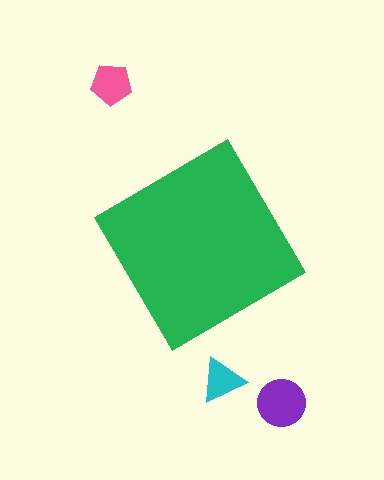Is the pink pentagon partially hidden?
No, the pink pentagon is fully visible.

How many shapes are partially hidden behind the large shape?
0 shapes are partially hidden.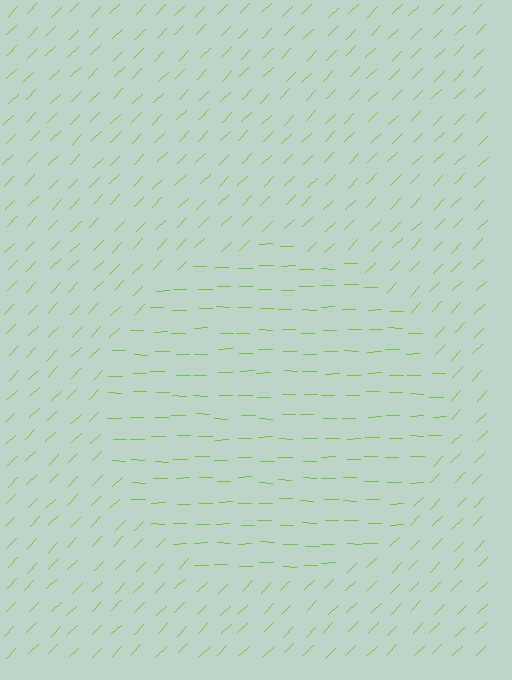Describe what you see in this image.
The image is filled with small lime line segments. A circle region in the image has lines oriented differently from the surrounding lines, creating a visible texture boundary.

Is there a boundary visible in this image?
Yes, there is a texture boundary formed by a change in line orientation.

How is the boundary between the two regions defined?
The boundary is defined purely by a change in line orientation (approximately 45 degrees difference). All lines are the same color and thickness.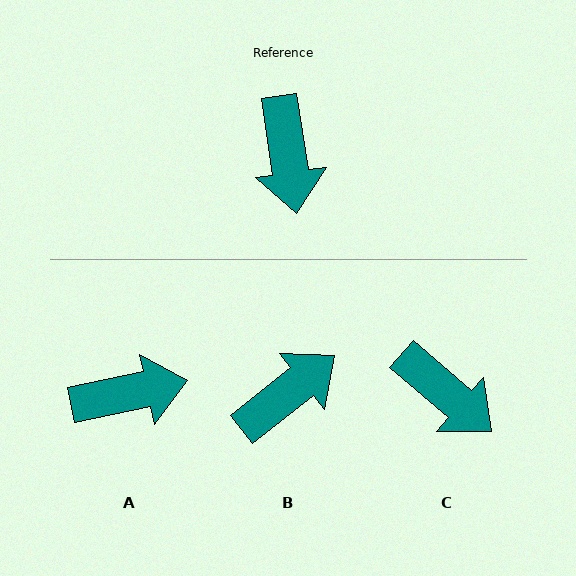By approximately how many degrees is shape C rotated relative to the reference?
Approximately 41 degrees counter-clockwise.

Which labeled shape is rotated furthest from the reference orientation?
B, about 120 degrees away.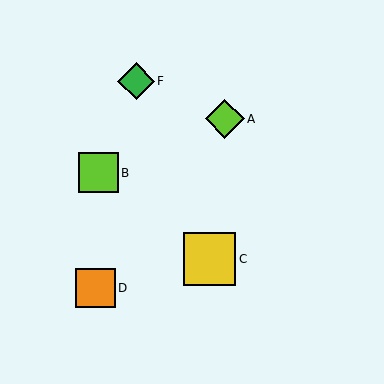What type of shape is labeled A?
Shape A is a lime diamond.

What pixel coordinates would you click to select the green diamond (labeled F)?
Click at (136, 81) to select the green diamond F.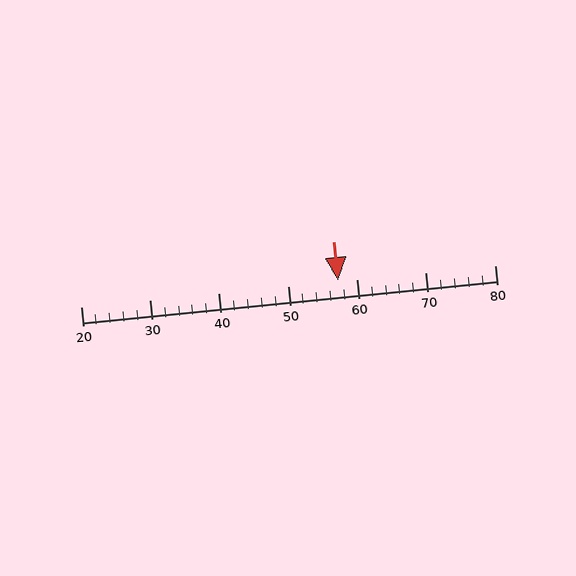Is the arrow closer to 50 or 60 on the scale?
The arrow is closer to 60.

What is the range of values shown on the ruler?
The ruler shows values from 20 to 80.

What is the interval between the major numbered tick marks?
The major tick marks are spaced 10 units apart.